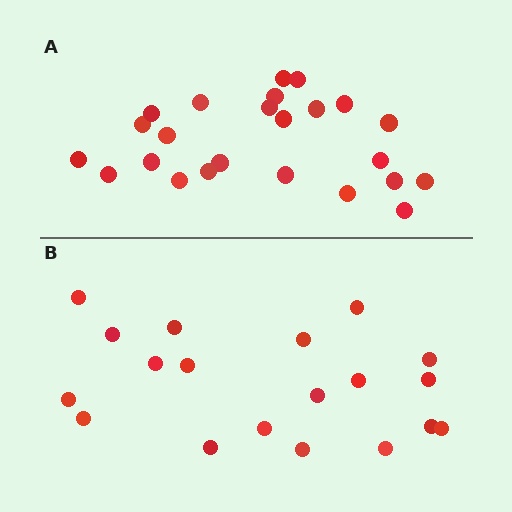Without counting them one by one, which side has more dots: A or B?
Region A (the top region) has more dots.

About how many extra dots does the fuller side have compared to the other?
Region A has about 5 more dots than region B.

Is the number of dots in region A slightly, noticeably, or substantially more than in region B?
Region A has noticeably more, but not dramatically so. The ratio is roughly 1.3 to 1.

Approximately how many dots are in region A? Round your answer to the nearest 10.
About 20 dots. (The exact count is 24, which rounds to 20.)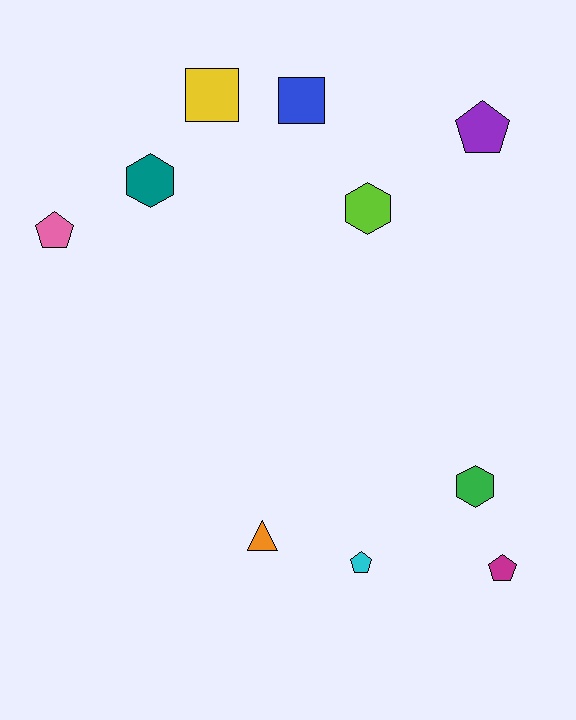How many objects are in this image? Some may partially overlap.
There are 10 objects.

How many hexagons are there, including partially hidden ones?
There are 3 hexagons.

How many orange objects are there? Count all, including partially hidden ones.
There is 1 orange object.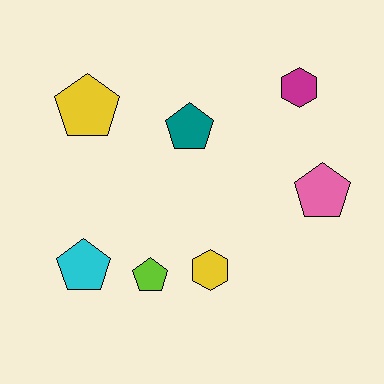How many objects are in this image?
There are 7 objects.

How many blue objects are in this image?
There are no blue objects.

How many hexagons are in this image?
There are 2 hexagons.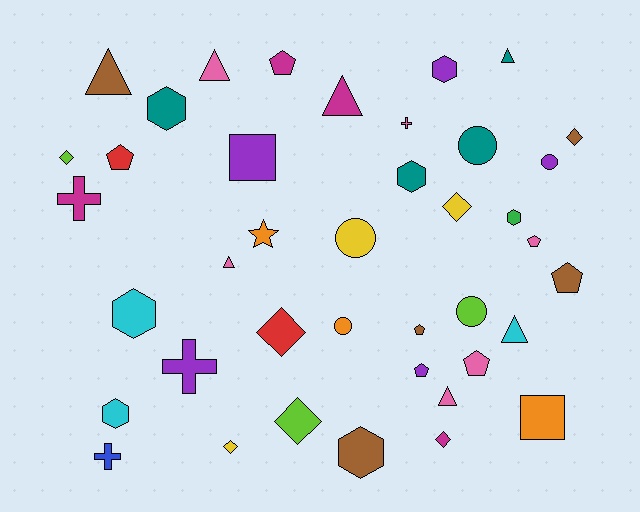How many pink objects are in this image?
There are 6 pink objects.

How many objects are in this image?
There are 40 objects.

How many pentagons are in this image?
There are 7 pentagons.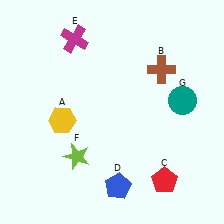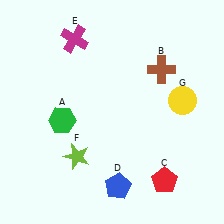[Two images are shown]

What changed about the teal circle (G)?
In Image 1, G is teal. In Image 2, it changed to yellow.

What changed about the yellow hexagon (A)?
In Image 1, A is yellow. In Image 2, it changed to green.